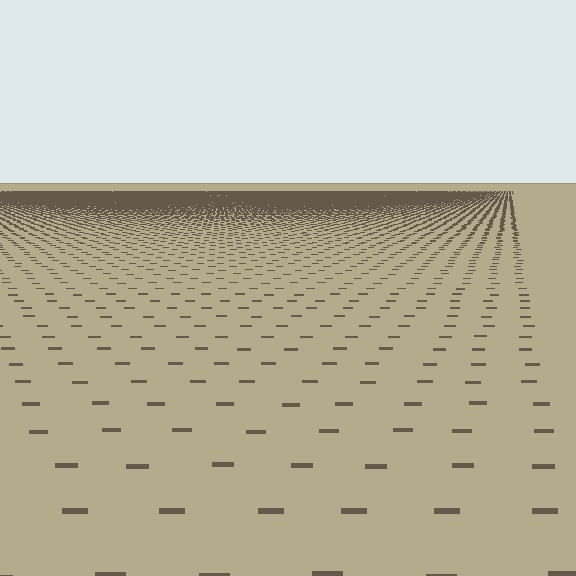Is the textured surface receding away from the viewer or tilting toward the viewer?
The surface is receding away from the viewer. Texture elements get smaller and denser toward the top.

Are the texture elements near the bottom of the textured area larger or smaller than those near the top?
Larger. Near the bottom, elements are closer to the viewer and appear at a bigger on-screen size.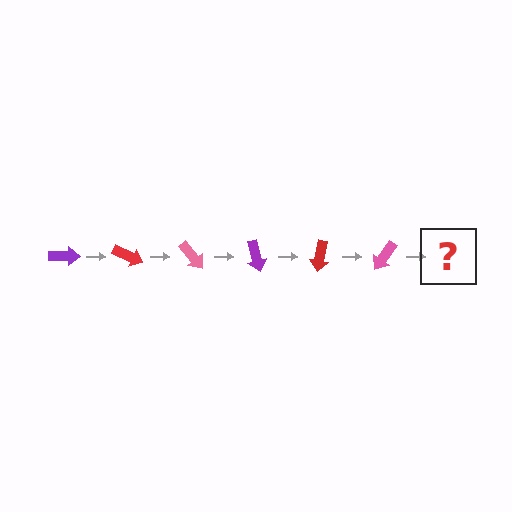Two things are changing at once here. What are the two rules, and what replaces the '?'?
The two rules are that it rotates 25 degrees each step and the color cycles through purple, red, and pink. The '?' should be a purple arrow, rotated 150 degrees from the start.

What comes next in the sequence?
The next element should be a purple arrow, rotated 150 degrees from the start.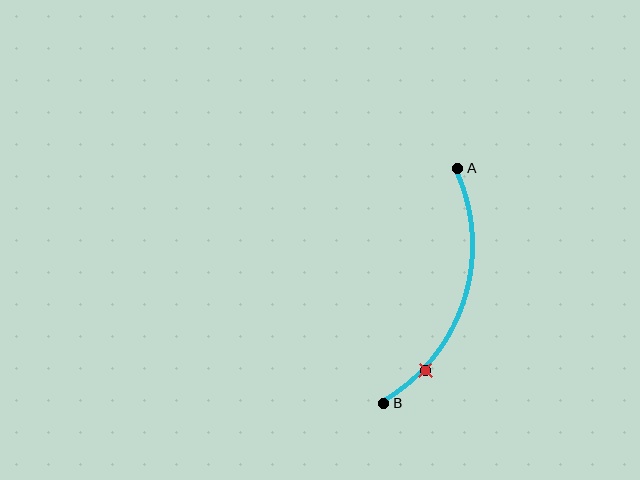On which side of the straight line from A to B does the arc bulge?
The arc bulges to the right of the straight line connecting A and B.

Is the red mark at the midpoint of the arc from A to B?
No. The red mark lies on the arc but is closer to endpoint B. The arc midpoint would be at the point on the curve equidistant along the arc from both A and B.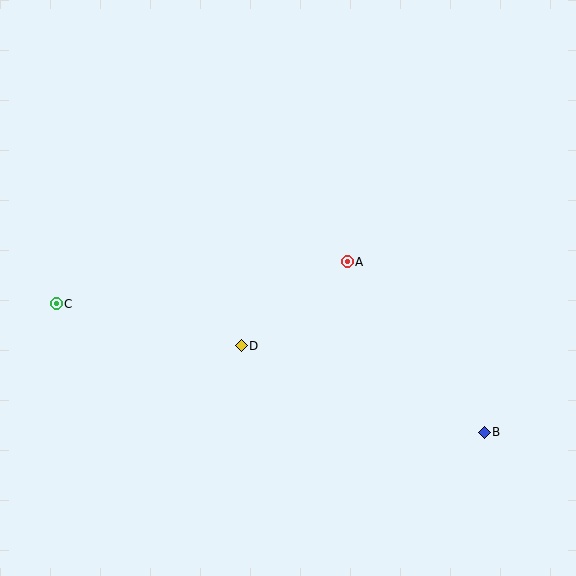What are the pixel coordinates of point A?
Point A is at (347, 262).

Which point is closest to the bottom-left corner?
Point C is closest to the bottom-left corner.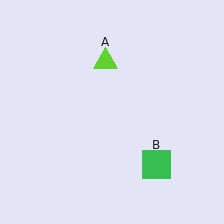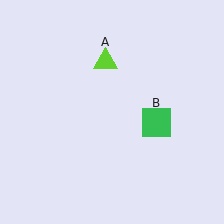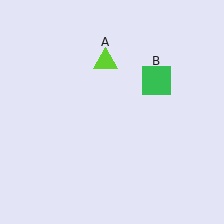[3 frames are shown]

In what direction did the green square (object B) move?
The green square (object B) moved up.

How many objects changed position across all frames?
1 object changed position: green square (object B).